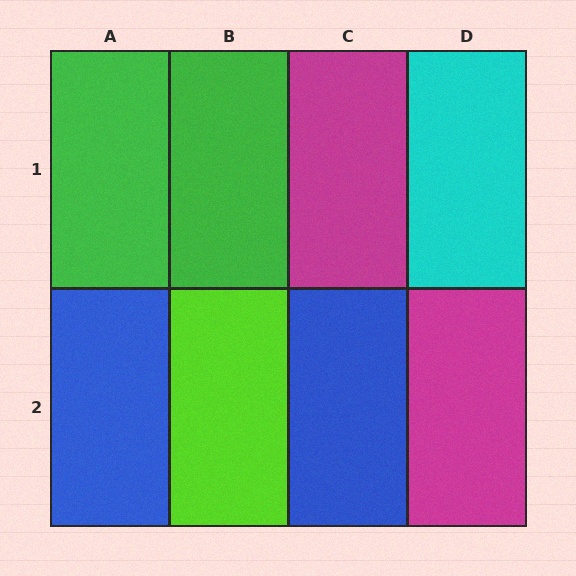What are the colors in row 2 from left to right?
Blue, lime, blue, magenta.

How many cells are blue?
2 cells are blue.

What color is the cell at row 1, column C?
Magenta.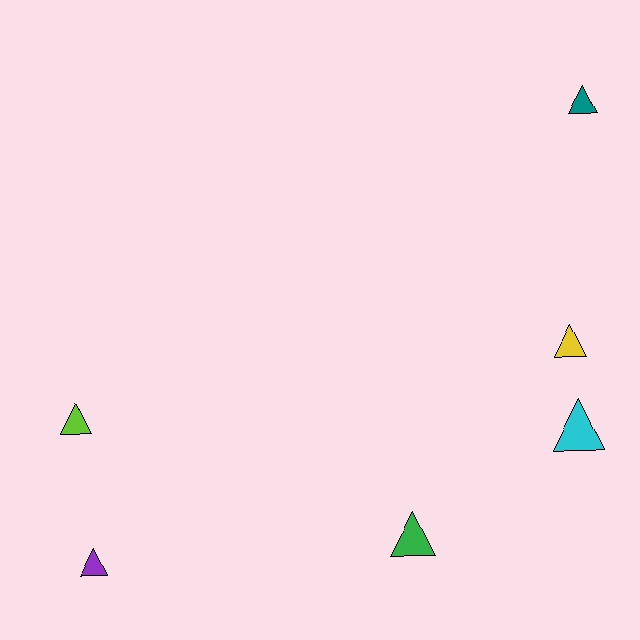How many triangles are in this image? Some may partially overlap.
There are 6 triangles.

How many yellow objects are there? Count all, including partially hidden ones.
There is 1 yellow object.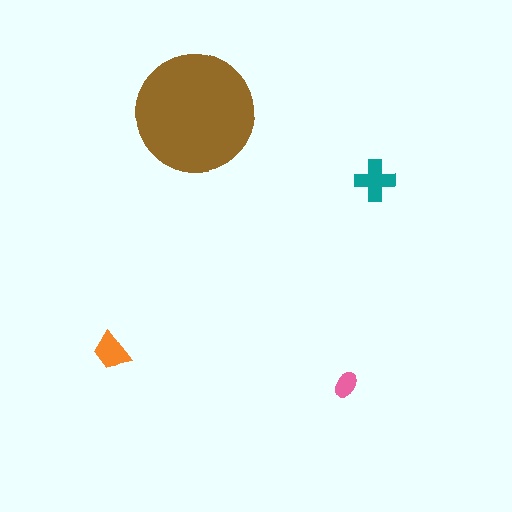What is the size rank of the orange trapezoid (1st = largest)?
3rd.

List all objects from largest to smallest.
The brown circle, the teal cross, the orange trapezoid, the pink ellipse.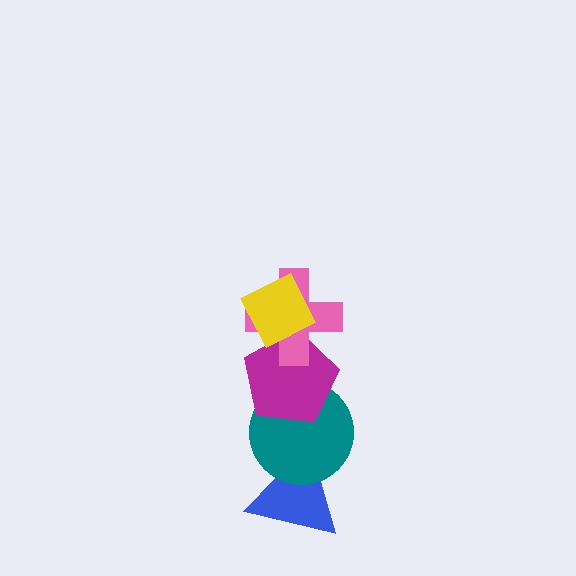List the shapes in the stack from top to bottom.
From top to bottom: the yellow diamond, the pink cross, the magenta pentagon, the teal circle, the blue triangle.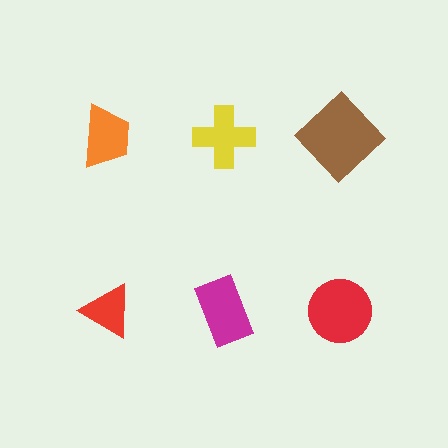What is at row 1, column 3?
A brown diamond.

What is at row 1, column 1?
An orange trapezoid.